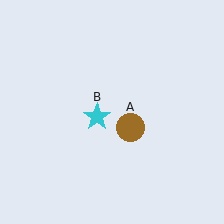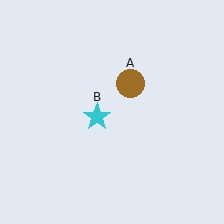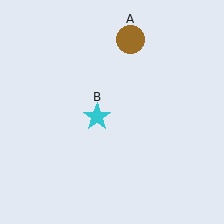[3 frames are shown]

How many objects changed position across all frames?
1 object changed position: brown circle (object A).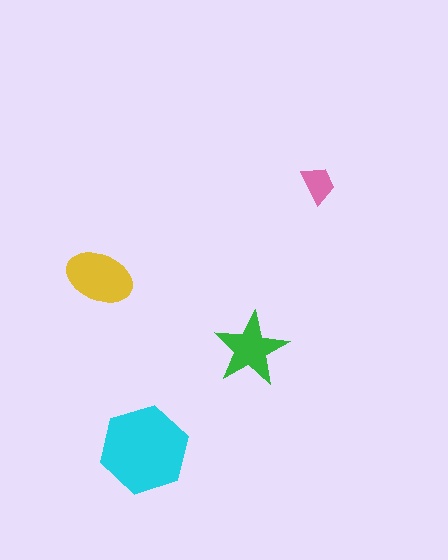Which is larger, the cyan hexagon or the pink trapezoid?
The cyan hexagon.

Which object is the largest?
The cyan hexagon.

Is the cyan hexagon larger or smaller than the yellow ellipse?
Larger.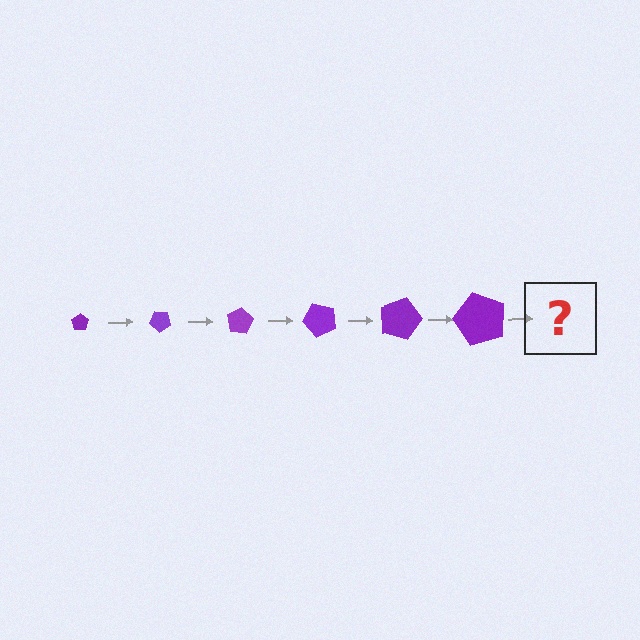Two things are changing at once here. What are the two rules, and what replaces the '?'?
The two rules are that the pentagon grows larger each step and it rotates 40 degrees each step. The '?' should be a pentagon, larger than the previous one and rotated 240 degrees from the start.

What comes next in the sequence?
The next element should be a pentagon, larger than the previous one and rotated 240 degrees from the start.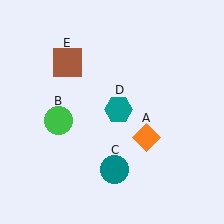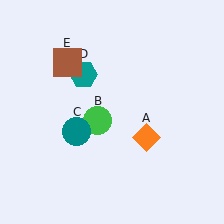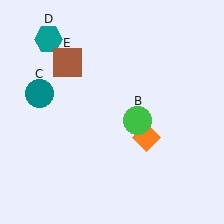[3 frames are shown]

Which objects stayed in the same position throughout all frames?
Orange diamond (object A) and brown square (object E) remained stationary.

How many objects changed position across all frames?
3 objects changed position: green circle (object B), teal circle (object C), teal hexagon (object D).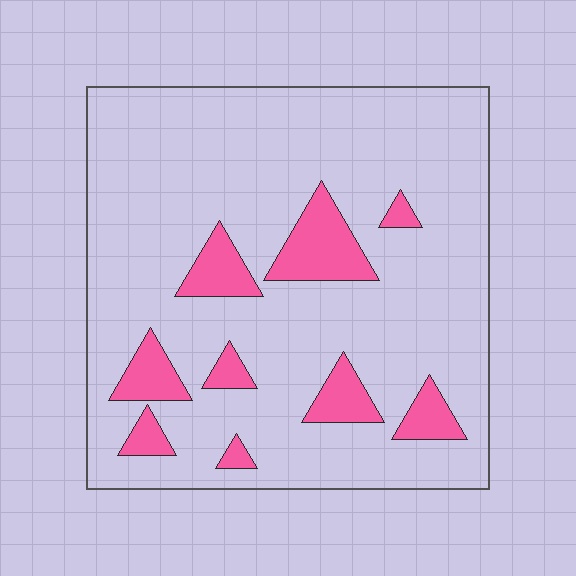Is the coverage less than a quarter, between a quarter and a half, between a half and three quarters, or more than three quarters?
Less than a quarter.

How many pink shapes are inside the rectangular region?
9.